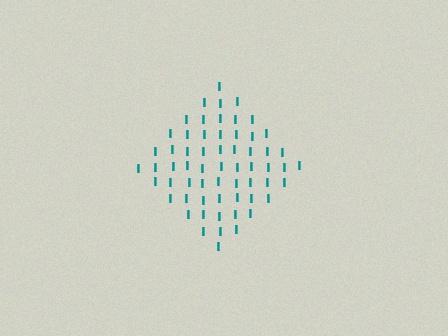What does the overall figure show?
The overall figure shows a diamond.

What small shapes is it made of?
It is made of small letter I's.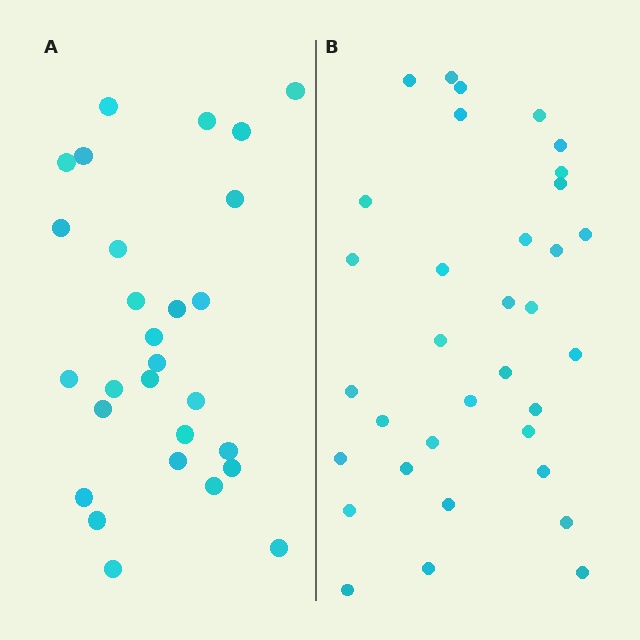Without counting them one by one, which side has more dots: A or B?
Region B (the right region) has more dots.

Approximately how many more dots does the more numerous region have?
Region B has about 6 more dots than region A.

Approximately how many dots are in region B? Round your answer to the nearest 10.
About 30 dots. (The exact count is 34, which rounds to 30.)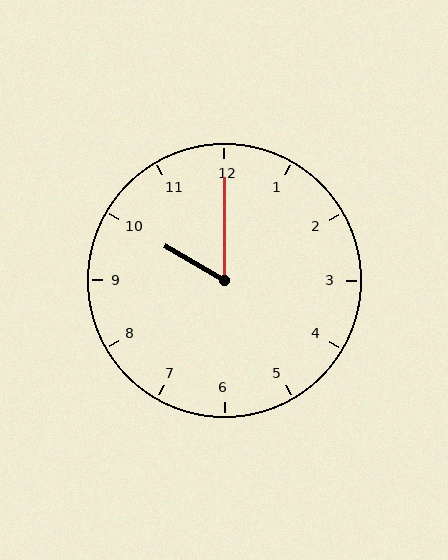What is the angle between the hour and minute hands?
Approximately 60 degrees.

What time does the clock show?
10:00.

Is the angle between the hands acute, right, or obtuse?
It is acute.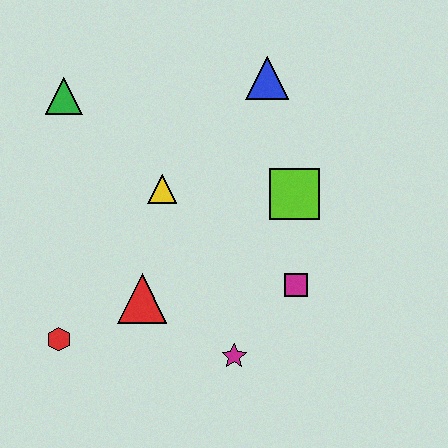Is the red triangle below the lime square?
Yes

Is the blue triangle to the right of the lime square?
No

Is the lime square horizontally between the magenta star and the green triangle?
No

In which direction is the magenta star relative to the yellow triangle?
The magenta star is below the yellow triangle.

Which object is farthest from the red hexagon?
The blue triangle is farthest from the red hexagon.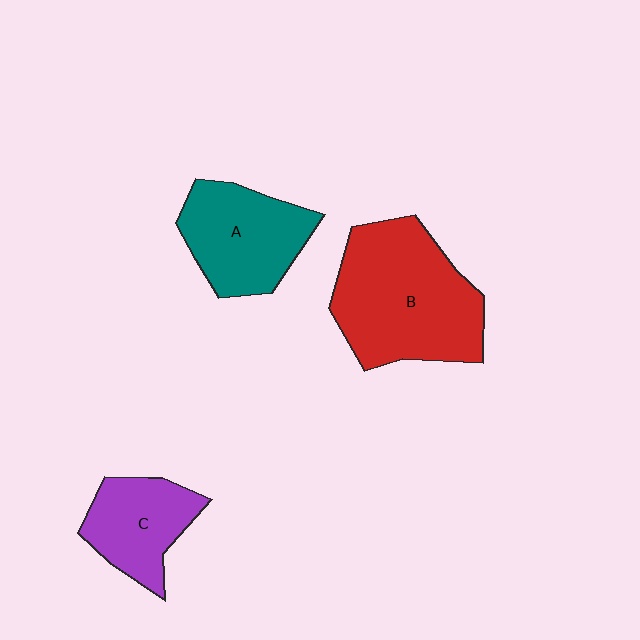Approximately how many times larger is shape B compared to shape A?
Approximately 1.5 times.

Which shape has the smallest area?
Shape C (purple).